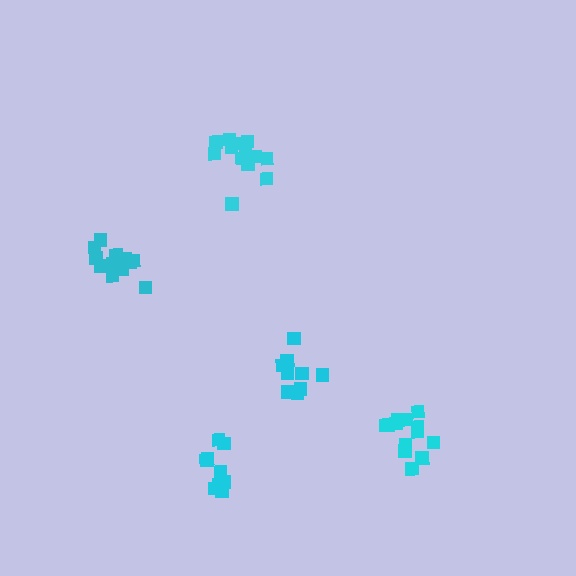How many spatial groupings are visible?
There are 5 spatial groupings.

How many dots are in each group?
Group 1: 14 dots, Group 2: 9 dots, Group 3: 13 dots, Group 4: 9 dots, Group 5: 14 dots (59 total).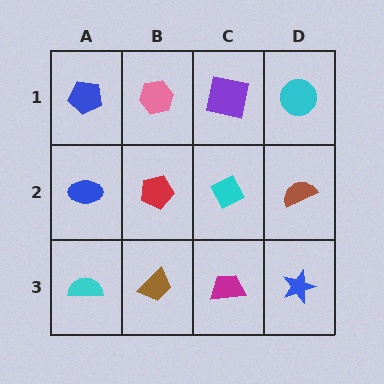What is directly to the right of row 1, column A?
A pink hexagon.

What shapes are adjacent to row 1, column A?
A blue ellipse (row 2, column A), a pink hexagon (row 1, column B).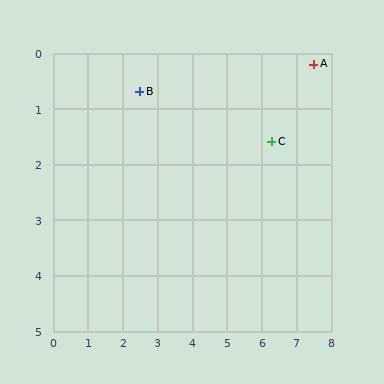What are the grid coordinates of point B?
Point B is at approximately (2.5, 0.7).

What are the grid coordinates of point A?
Point A is at approximately (7.5, 0.2).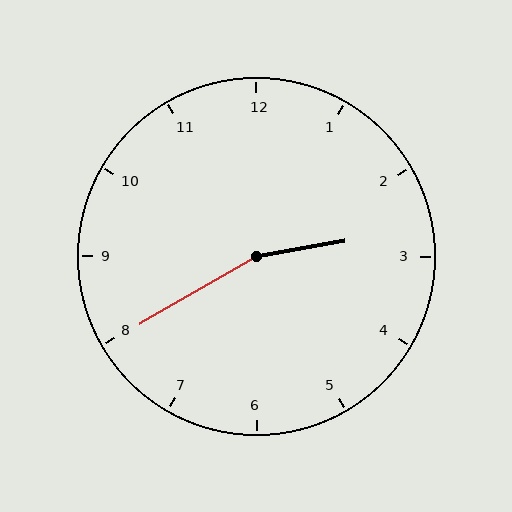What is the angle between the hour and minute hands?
Approximately 160 degrees.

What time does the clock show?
2:40.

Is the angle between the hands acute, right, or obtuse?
It is obtuse.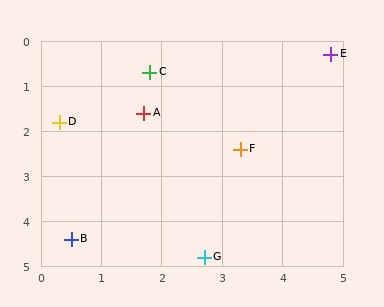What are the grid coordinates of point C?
Point C is at approximately (1.8, 0.7).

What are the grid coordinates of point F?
Point F is at approximately (3.3, 2.4).